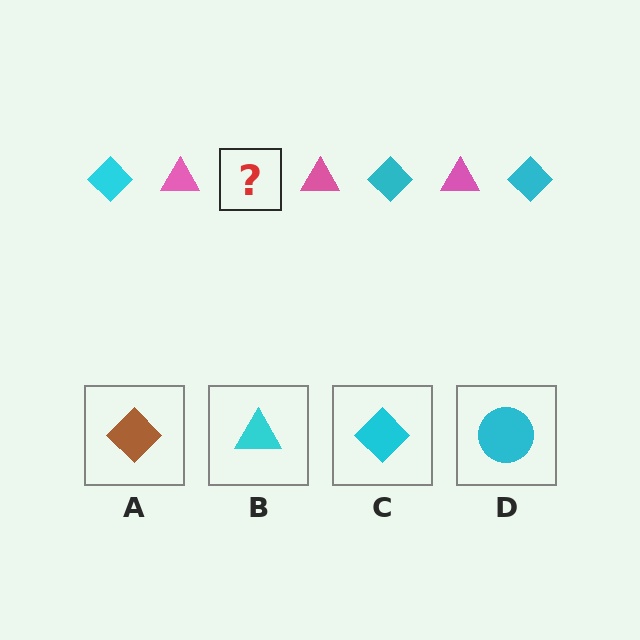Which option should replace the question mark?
Option C.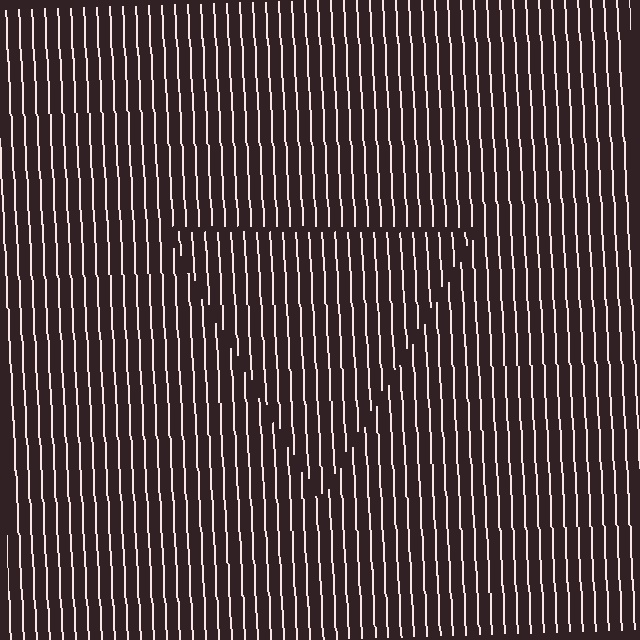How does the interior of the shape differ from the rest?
The interior of the shape contains the same grating, shifted by half a period — the contour is defined by the phase discontinuity where line-ends from the inner and outer gratings abut.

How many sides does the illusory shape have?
3 sides — the line-ends trace a triangle.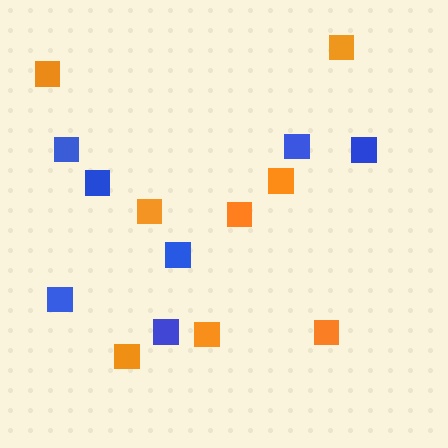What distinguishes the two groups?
There are 2 groups: one group of blue squares (7) and one group of orange squares (8).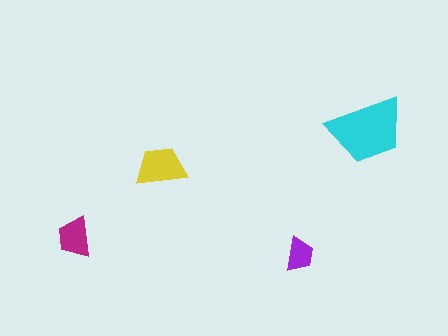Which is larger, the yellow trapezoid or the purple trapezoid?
The yellow one.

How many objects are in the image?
There are 4 objects in the image.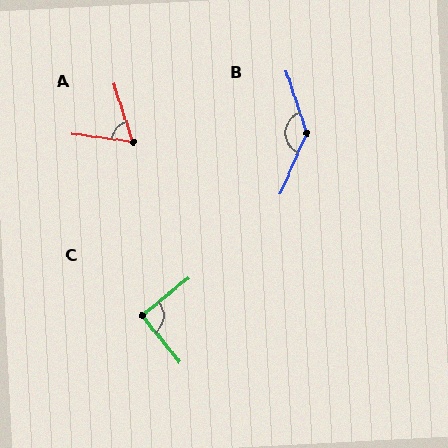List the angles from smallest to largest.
A (63°), C (90°), B (138°).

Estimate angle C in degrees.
Approximately 90 degrees.